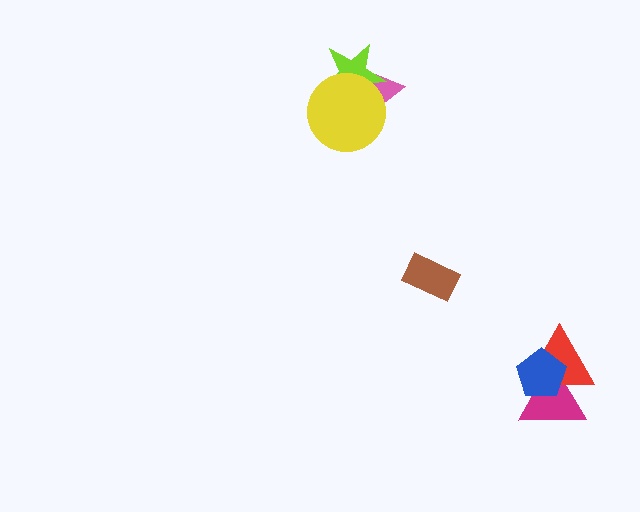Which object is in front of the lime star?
The yellow circle is in front of the lime star.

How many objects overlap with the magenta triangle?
2 objects overlap with the magenta triangle.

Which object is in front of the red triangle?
The blue pentagon is in front of the red triangle.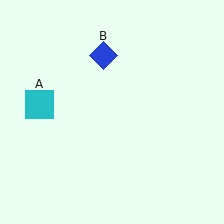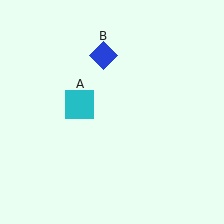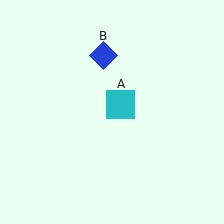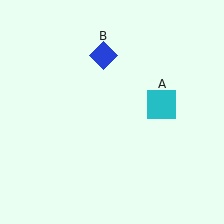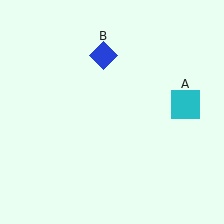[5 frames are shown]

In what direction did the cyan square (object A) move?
The cyan square (object A) moved right.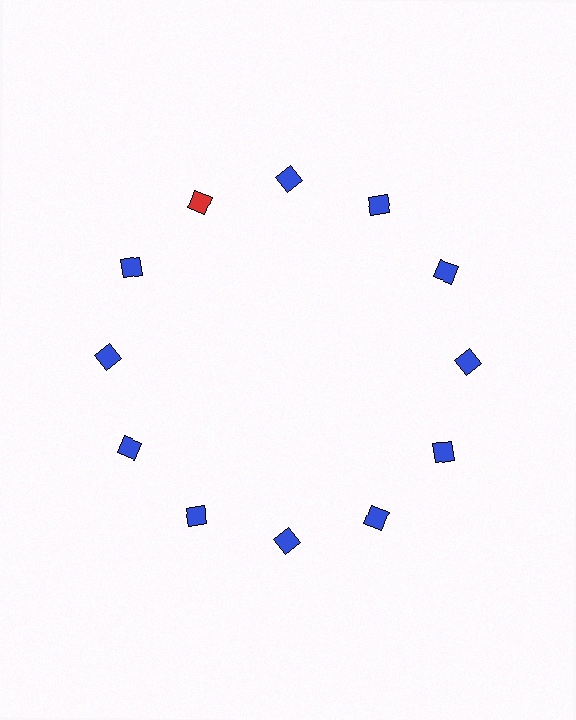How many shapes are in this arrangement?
There are 12 shapes arranged in a ring pattern.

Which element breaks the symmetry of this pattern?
The red diamond at roughly the 11 o'clock position breaks the symmetry. All other shapes are blue diamonds.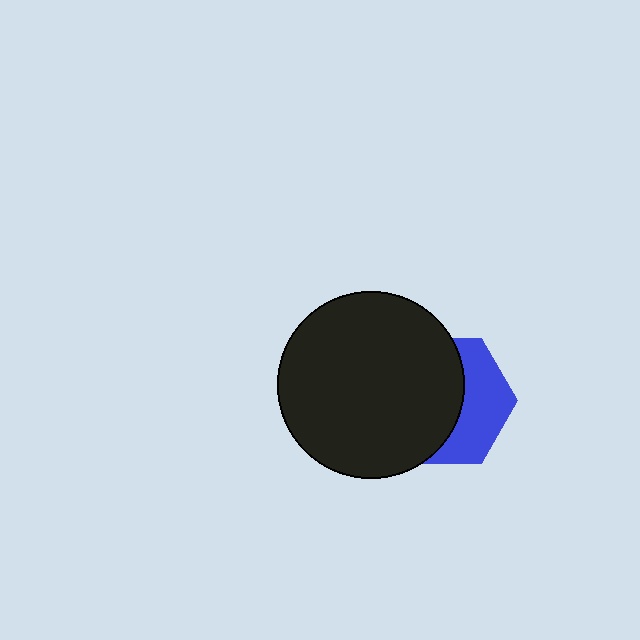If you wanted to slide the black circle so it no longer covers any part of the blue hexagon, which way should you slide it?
Slide it left — that is the most direct way to separate the two shapes.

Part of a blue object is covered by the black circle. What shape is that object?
It is a hexagon.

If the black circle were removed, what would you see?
You would see the complete blue hexagon.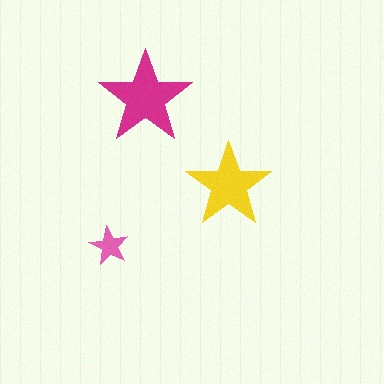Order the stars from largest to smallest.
the magenta one, the yellow one, the pink one.